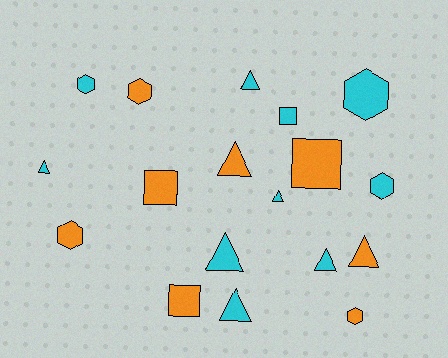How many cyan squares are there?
There is 1 cyan square.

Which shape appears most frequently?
Triangle, with 8 objects.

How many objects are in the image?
There are 18 objects.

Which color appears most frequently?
Cyan, with 10 objects.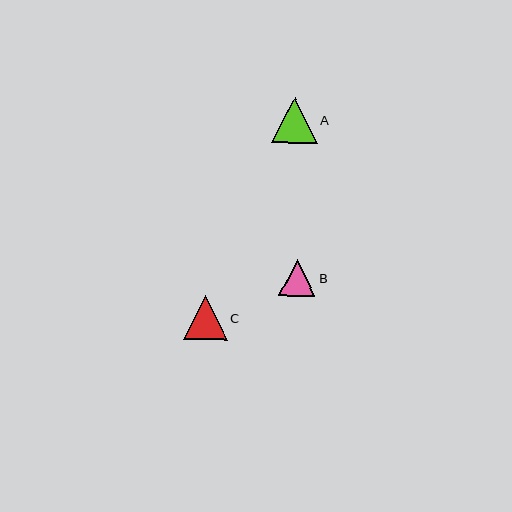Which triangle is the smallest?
Triangle B is the smallest with a size of approximately 37 pixels.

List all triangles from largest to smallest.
From largest to smallest: A, C, B.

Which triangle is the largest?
Triangle A is the largest with a size of approximately 46 pixels.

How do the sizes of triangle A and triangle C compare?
Triangle A and triangle C are approximately the same size.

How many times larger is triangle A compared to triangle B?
Triangle A is approximately 1.3 times the size of triangle B.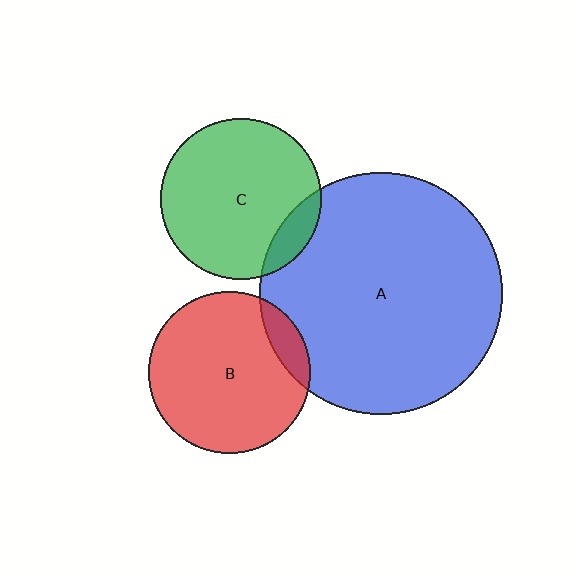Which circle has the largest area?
Circle A (blue).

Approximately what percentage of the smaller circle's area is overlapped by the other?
Approximately 10%.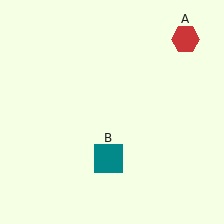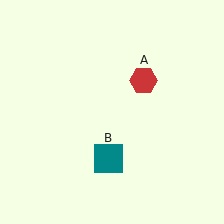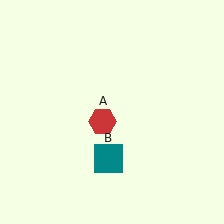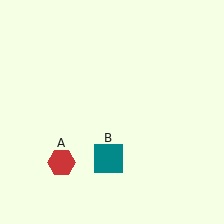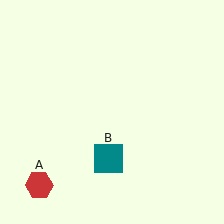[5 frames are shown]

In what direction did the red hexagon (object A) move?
The red hexagon (object A) moved down and to the left.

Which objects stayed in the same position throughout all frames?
Teal square (object B) remained stationary.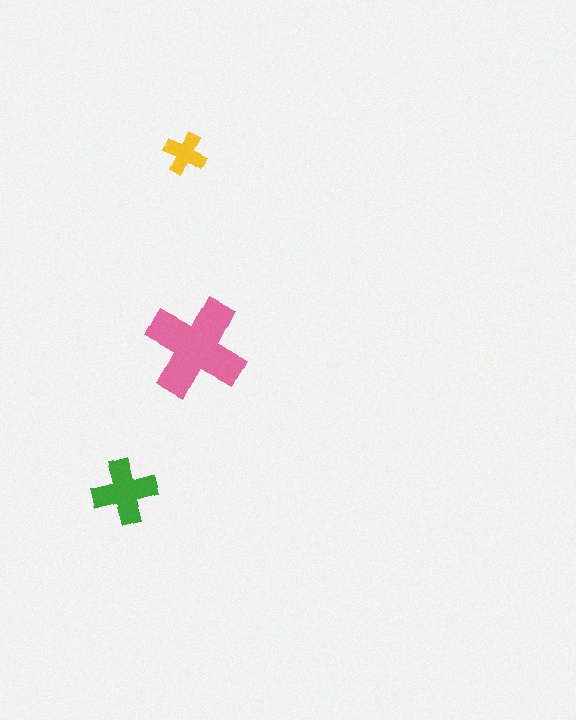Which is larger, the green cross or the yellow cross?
The green one.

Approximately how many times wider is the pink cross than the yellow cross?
About 2.5 times wider.